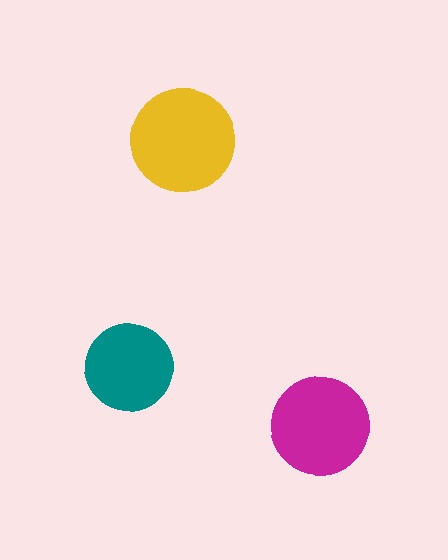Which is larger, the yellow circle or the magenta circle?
The yellow one.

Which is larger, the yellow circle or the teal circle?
The yellow one.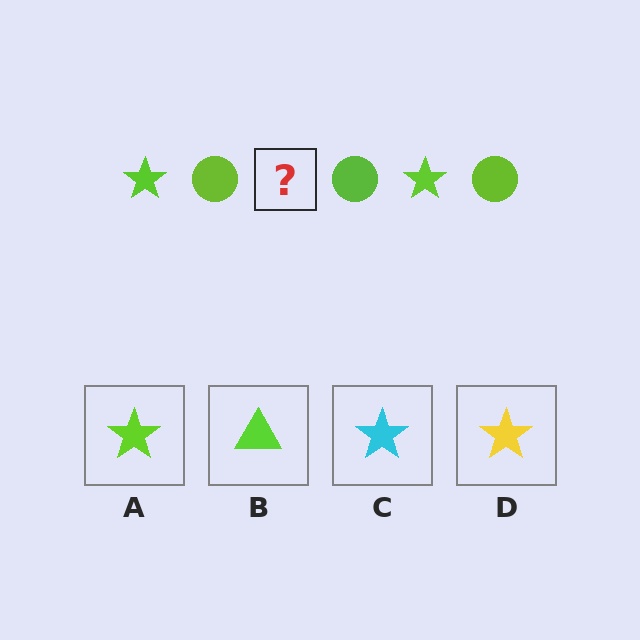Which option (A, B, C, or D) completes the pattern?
A.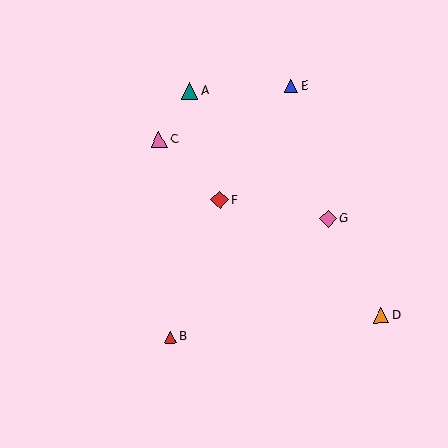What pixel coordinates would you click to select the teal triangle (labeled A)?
Click at (189, 91) to select the teal triangle A.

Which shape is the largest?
The red diamond (labeled F) is the largest.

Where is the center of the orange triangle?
The center of the orange triangle is at (381, 315).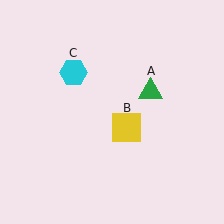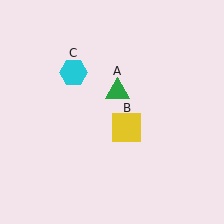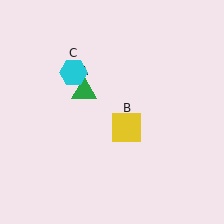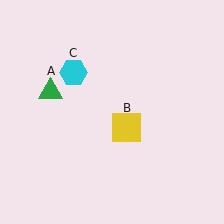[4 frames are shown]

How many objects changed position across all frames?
1 object changed position: green triangle (object A).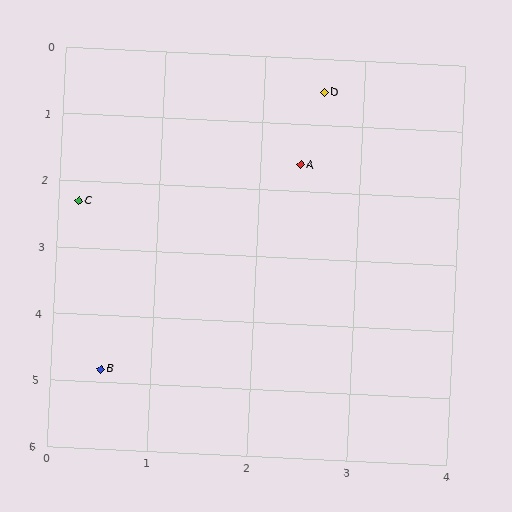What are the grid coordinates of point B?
Point B is at approximately (0.5, 4.8).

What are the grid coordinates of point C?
Point C is at approximately (0.2, 2.3).